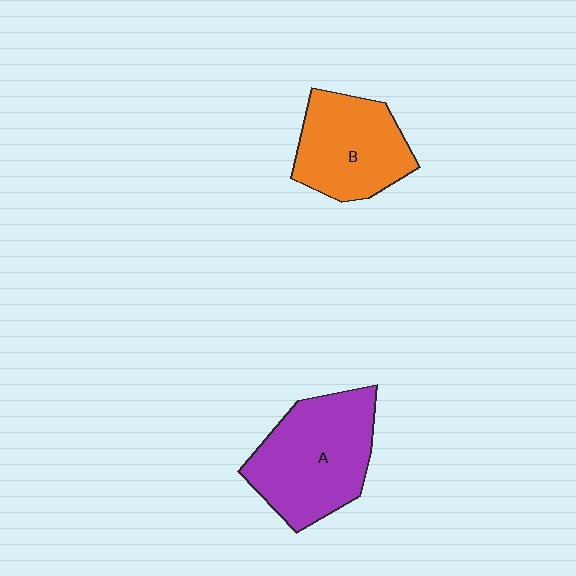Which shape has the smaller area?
Shape B (orange).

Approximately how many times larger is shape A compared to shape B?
Approximately 1.3 times.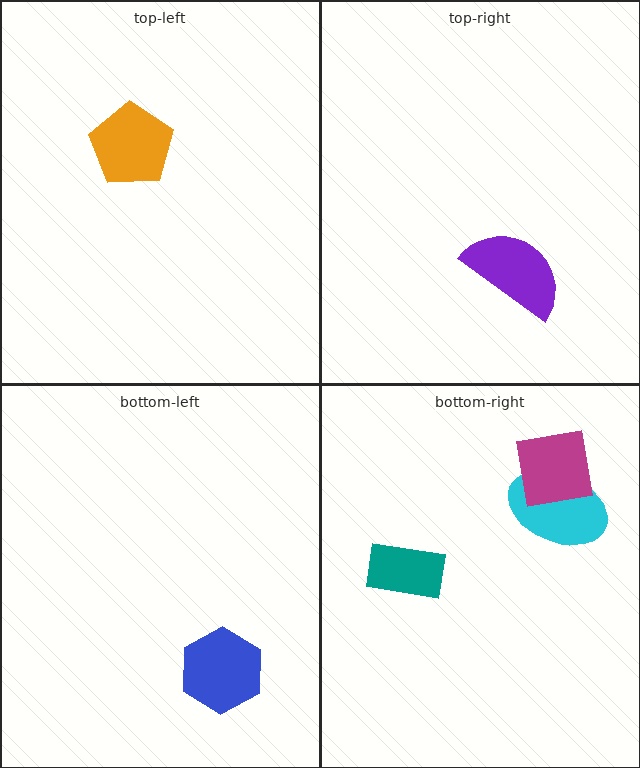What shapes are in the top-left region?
The orange pentagon.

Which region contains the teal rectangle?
The bottom-right region.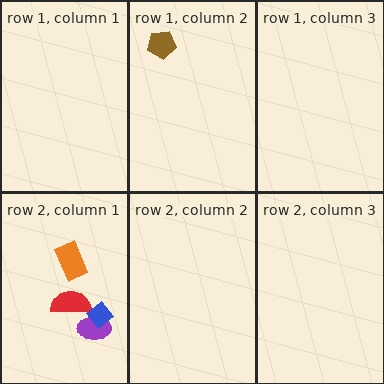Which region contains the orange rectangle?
The row 2, column 1 region.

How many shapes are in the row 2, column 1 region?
4.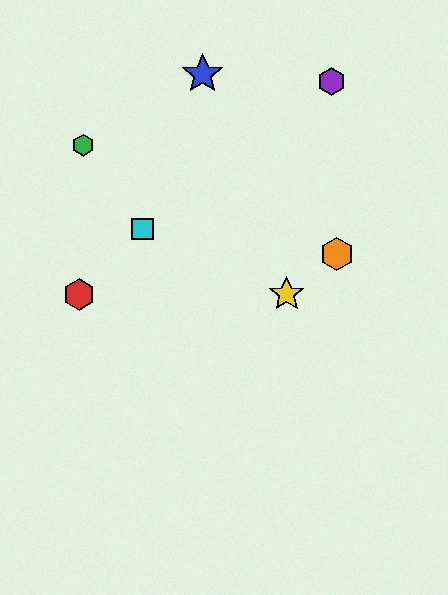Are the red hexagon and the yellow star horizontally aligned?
Yes, both are at y≈294.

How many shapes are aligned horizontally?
2 shapes (the red hexagon, the yellow star) are aligned horizontally.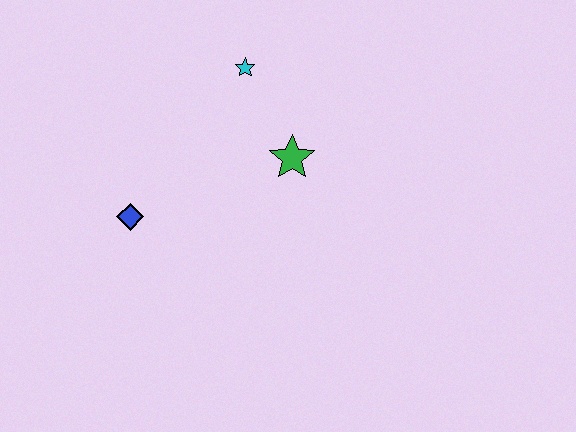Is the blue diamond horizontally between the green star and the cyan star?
No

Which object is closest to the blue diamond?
The green star is closest to the blue diamond.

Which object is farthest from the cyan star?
The blue diamond is farthest from the cyan star.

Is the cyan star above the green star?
Yes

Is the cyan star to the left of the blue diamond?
No